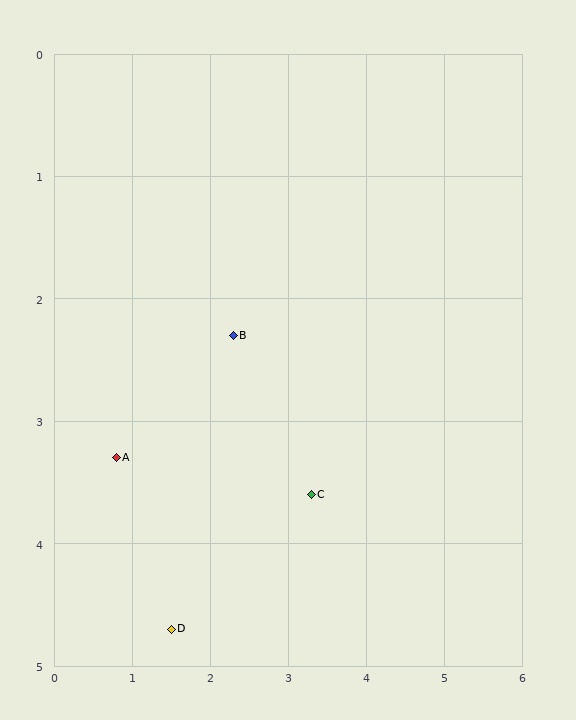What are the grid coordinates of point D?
Point D is at approximately (1.5, 4.7).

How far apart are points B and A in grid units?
Points B and A are about 1.8 grid units apart.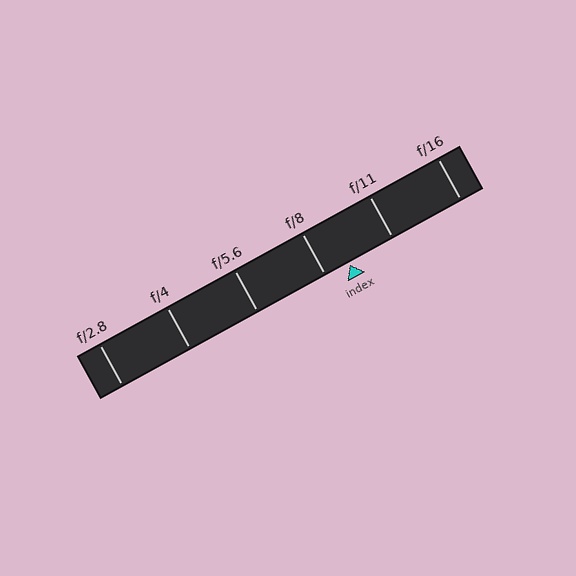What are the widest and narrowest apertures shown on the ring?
The widest aperture shown is f/2.8 and the narrowest is f/16.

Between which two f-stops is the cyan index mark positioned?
The index mark is between f/8 and f/11.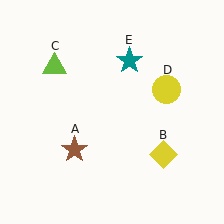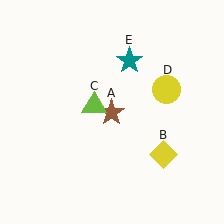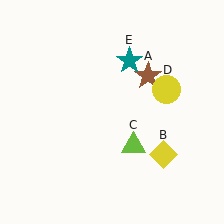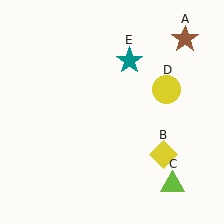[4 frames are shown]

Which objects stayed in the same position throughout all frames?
Yellow diamond (object B) and yellow circle (object D) and teal star (object E) remained stationary.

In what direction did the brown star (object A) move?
The brown star (object A) moved up and to the right.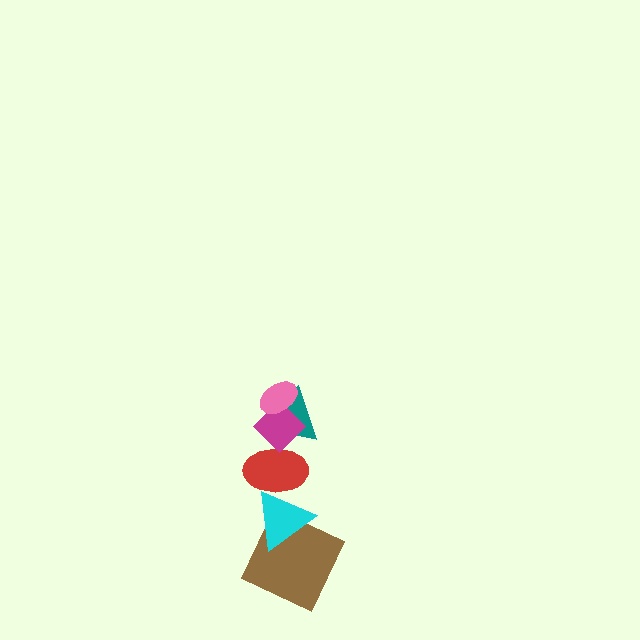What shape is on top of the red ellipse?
The teal triangle is on top of the red ellipse.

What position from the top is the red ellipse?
The red ellipse is 4th from the top.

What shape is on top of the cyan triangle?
The red ellipse is on top of the cyan triangle.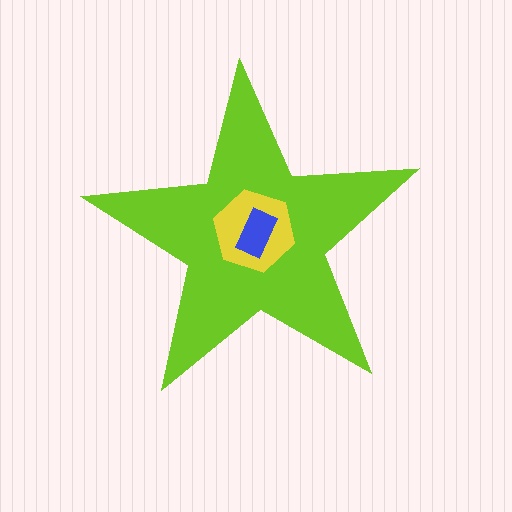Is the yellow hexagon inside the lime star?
Yes.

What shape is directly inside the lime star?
The yellow hexagon.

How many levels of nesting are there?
3.